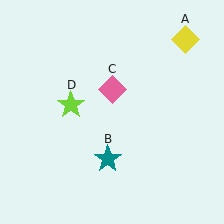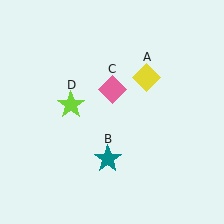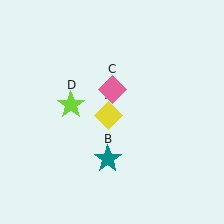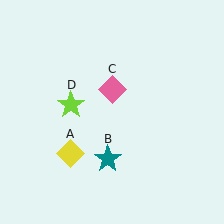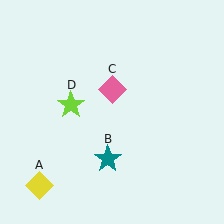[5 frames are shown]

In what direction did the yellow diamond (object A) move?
The yellow diamond (object A) moved down and to the left.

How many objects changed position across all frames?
1 object changed position: yellow diamond (object A).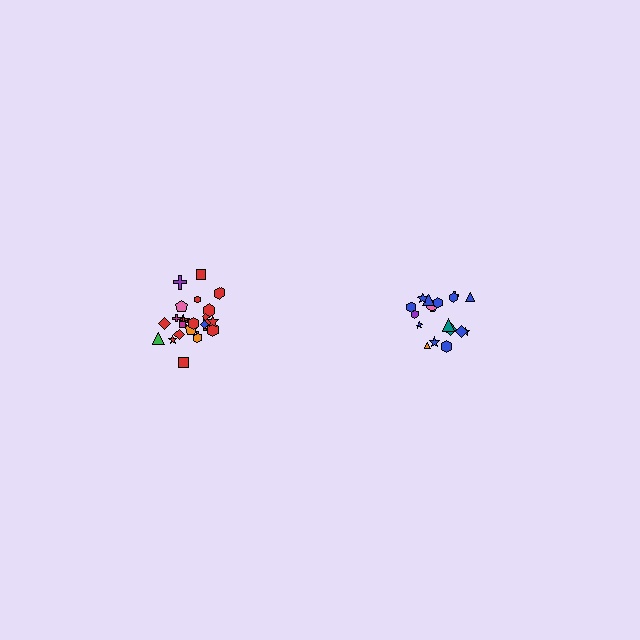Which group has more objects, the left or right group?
The left group.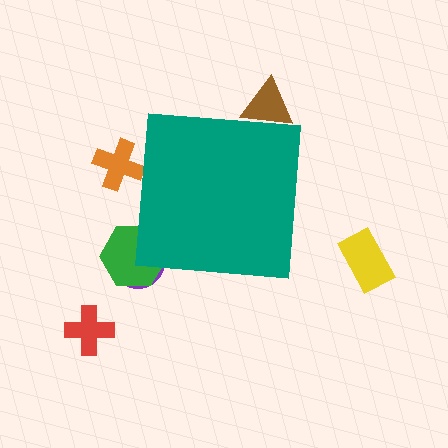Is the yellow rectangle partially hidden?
No, the yellow rectangle is fully visible.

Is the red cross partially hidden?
No, the red cross is fully visible.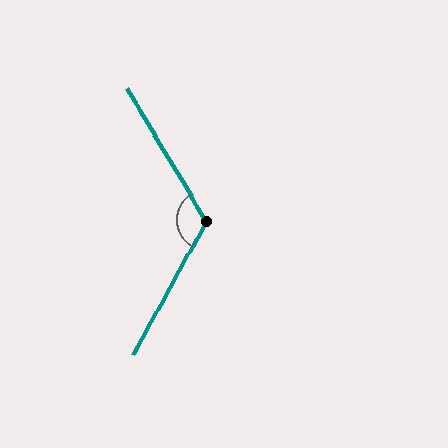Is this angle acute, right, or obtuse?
It is obtuse.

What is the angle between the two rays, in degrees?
Approximately 120 degrees.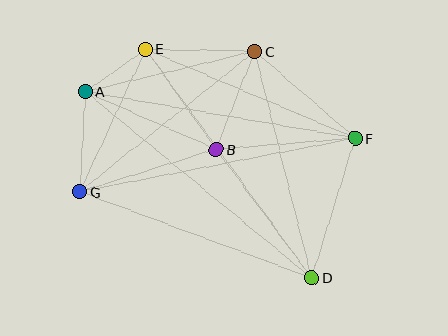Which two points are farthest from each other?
Points A and D are farthest from each other.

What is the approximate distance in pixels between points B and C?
The distance between B and C is approximately 105 pixels.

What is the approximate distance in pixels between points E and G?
The distance between E and G is approximately 157 pixels.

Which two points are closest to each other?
Points A and E are closest to each other.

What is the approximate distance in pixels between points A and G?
The distance between A and G is approximately 100 pixels.